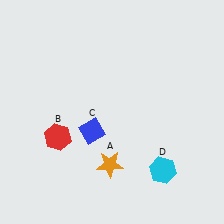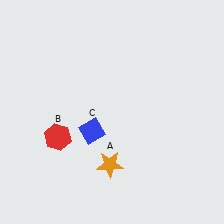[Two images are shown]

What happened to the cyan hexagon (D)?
The cyan hexagon (D) was removed in Image 2. It was in the bottom-right area of Image 1.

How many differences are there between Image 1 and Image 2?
There is 1 difference between the two images.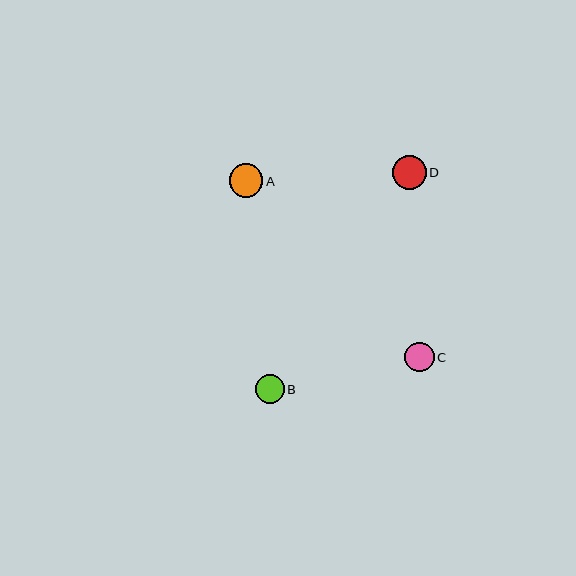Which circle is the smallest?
Circle B is the smallest with a size of approximately 29 pixels.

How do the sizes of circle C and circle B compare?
Circle C and circle B are approximately the same size.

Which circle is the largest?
Circle D is the largest with a size of approximately 34 pixels.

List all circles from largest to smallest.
From largest to smallest: D, A, C, B.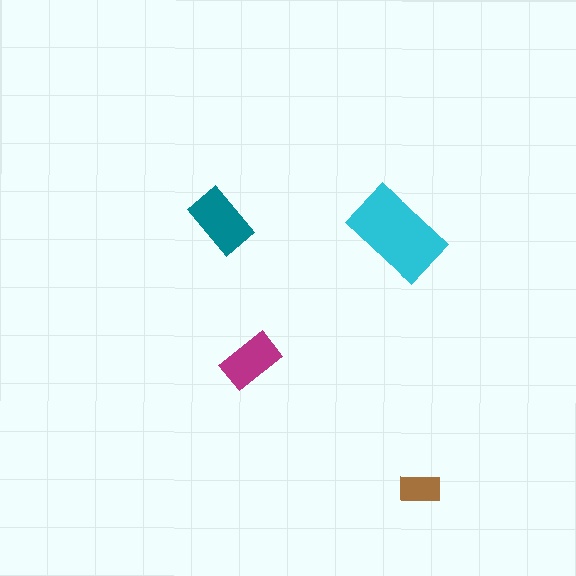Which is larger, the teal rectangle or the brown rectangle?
The teal one.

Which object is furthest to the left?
The teal rectangle is leftmost.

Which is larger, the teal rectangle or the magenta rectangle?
The teal one.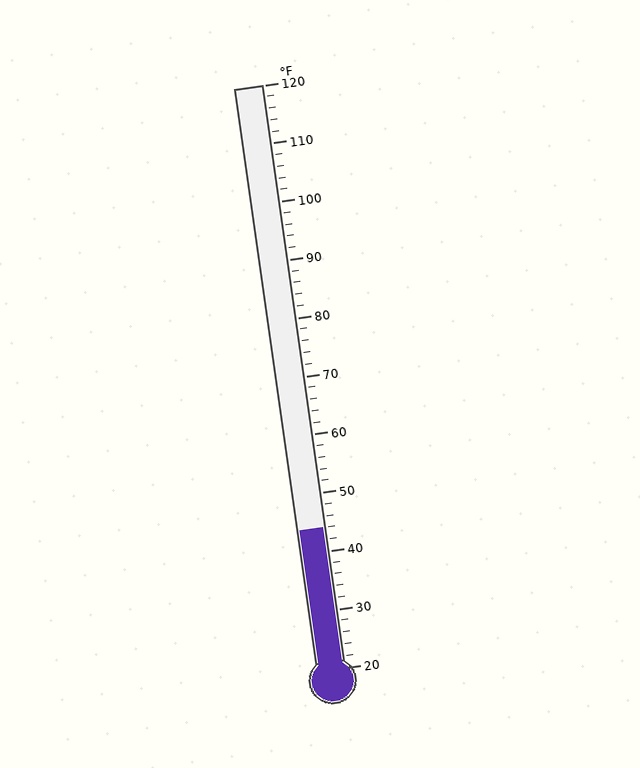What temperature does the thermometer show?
The thermometer shows approximately 44°F.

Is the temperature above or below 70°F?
The temperature is below 70°F.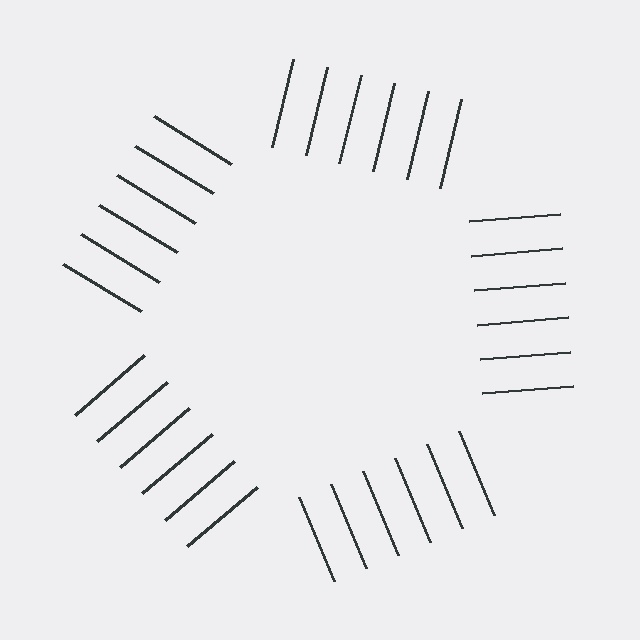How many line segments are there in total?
30 — 6 along each of the 5 edges.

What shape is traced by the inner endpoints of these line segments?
An illusory pentagon — the line segments terminate on its edges but no continuous stroke is drawn.